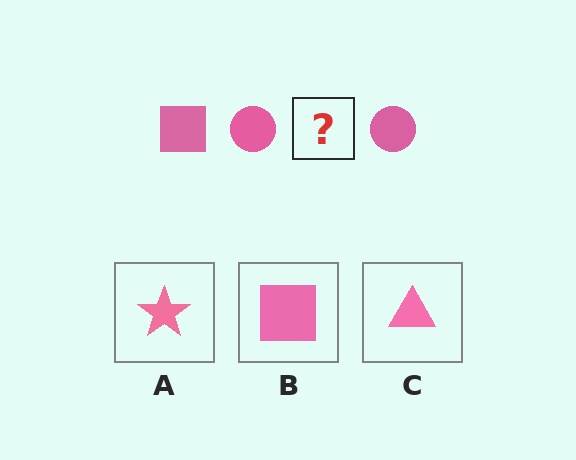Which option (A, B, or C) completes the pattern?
B.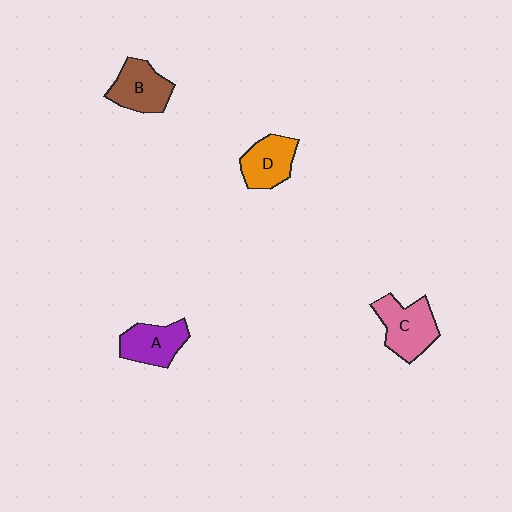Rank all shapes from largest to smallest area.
From largest to smallest: C (pink), B (brown), A (purple), D (orange).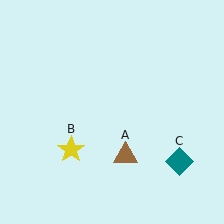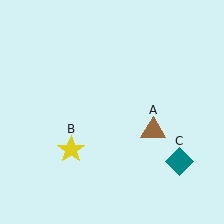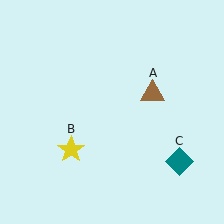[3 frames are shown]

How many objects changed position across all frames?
1 object changed position: brown triangle (object A).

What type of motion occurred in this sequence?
The brown triangle (object A) rotated counterclockwise around the center of the scene.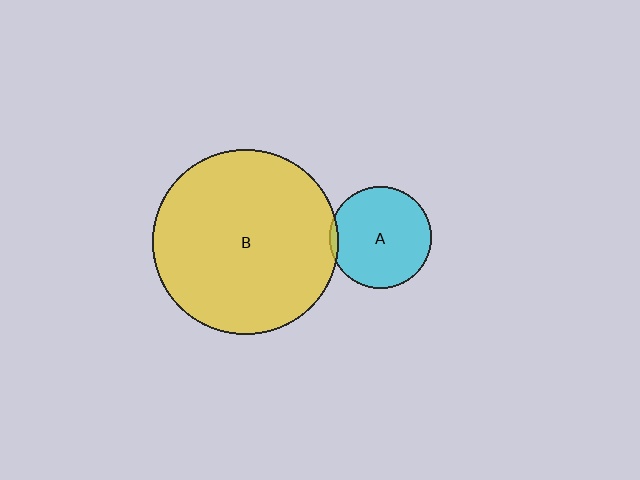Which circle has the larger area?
Circle B (yellow).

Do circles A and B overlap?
Yes.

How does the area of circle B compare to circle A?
Approximately 3.3 times.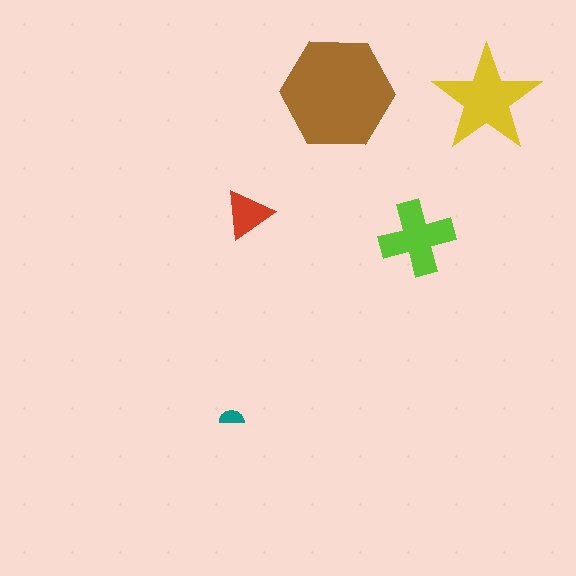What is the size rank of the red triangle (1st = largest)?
4th.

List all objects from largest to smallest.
The brown hexagon, the yellow star, the lime cross, the red triangle, the teal semicircle.